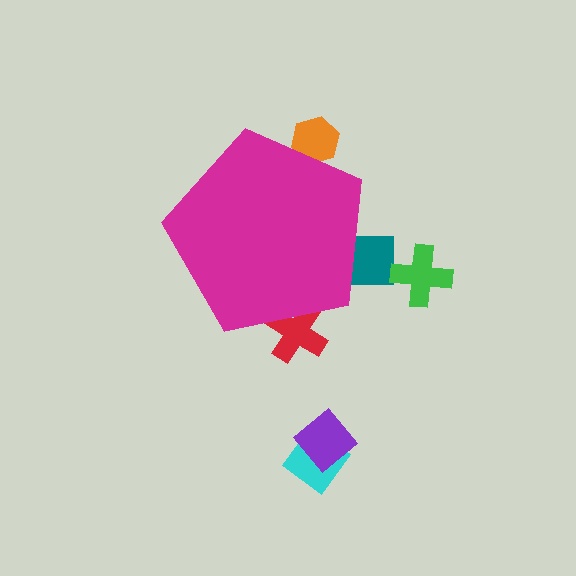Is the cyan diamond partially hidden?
No, the cyan diamond is fully visible.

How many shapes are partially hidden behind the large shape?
3 shapes are partially hidden.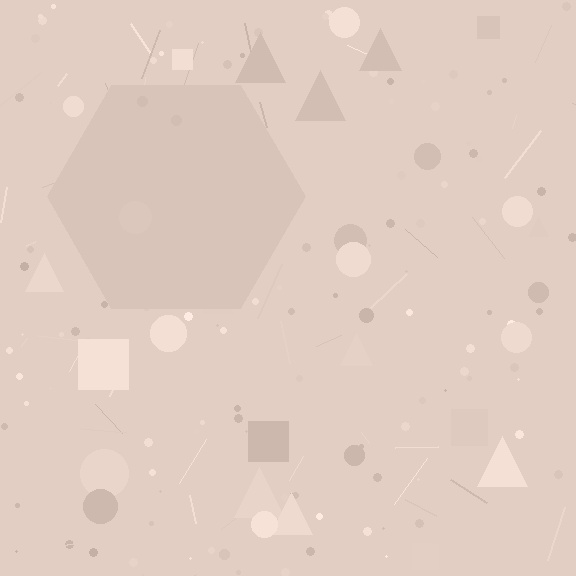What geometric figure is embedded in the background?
A hexagon is embedded in the background.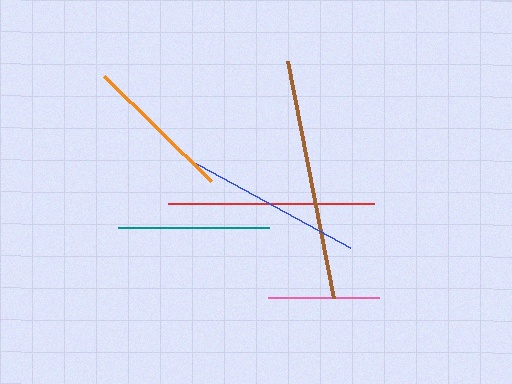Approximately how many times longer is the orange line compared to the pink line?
The orange line is approximately 1.4 times the length of the pink line.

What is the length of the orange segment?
The orange segment is approximately 150 pixels long.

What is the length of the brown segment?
The brown segment is approximately 241 pixels long.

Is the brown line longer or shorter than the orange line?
The brown line is longer than the orange line.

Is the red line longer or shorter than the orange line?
The red line is longer than the orange line.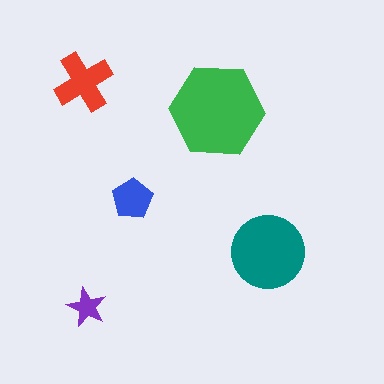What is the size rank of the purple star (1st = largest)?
5th.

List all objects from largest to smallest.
The green hexagon, the teal circle, the red cross, the blue pentagon, the purple star.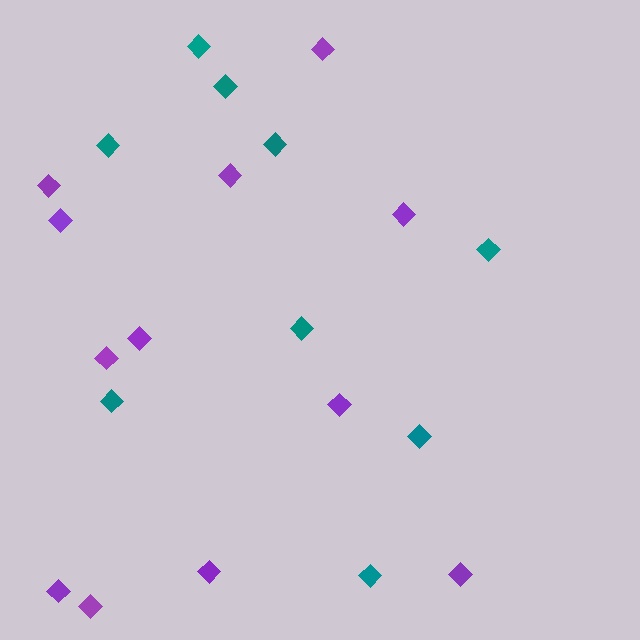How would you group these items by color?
There are 2 groups: one group of teal diamonds (9) and one group of purple diamonds (12).